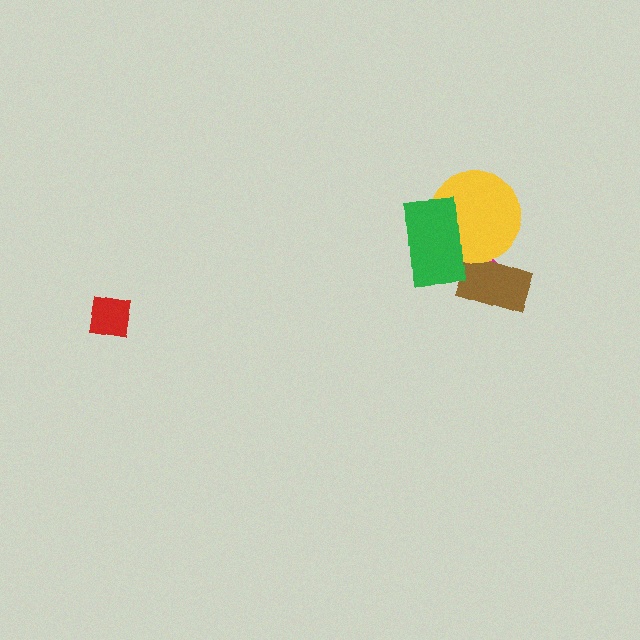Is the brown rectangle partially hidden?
Yes, it is partially covered by another shape.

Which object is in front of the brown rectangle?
The yellow circle is in front of the brown rectangle.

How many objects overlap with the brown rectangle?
2 objects overlap with the brown rectangle.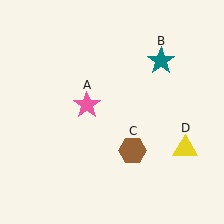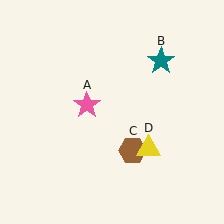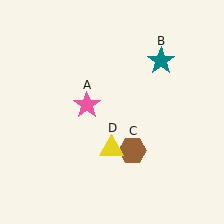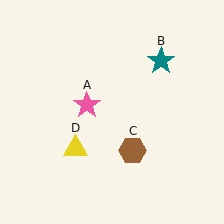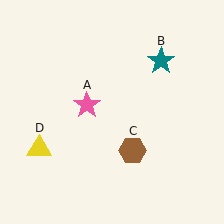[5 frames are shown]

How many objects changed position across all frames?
1 object changed position: yellow triangle (object D).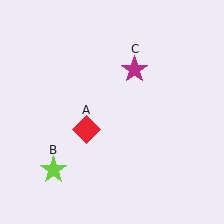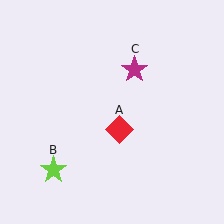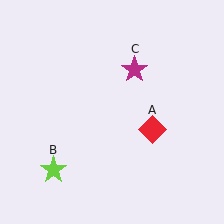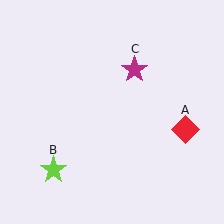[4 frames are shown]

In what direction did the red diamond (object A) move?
The red diamond (object A) moved right.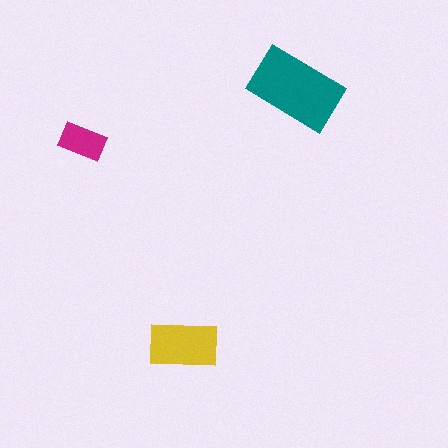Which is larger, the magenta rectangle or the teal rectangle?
The teal one.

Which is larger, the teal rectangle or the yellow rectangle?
The teal one.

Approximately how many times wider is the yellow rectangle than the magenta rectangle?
About 1.5 times wider.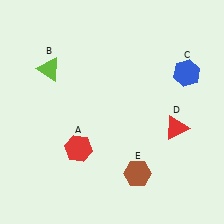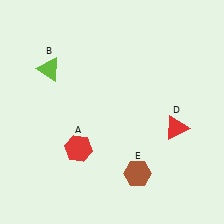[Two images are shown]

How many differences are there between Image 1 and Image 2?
There is 1 difference between the two images.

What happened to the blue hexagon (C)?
The blue hexagon (C) was removed in Image 2. It was in the top-right area of Image 1.